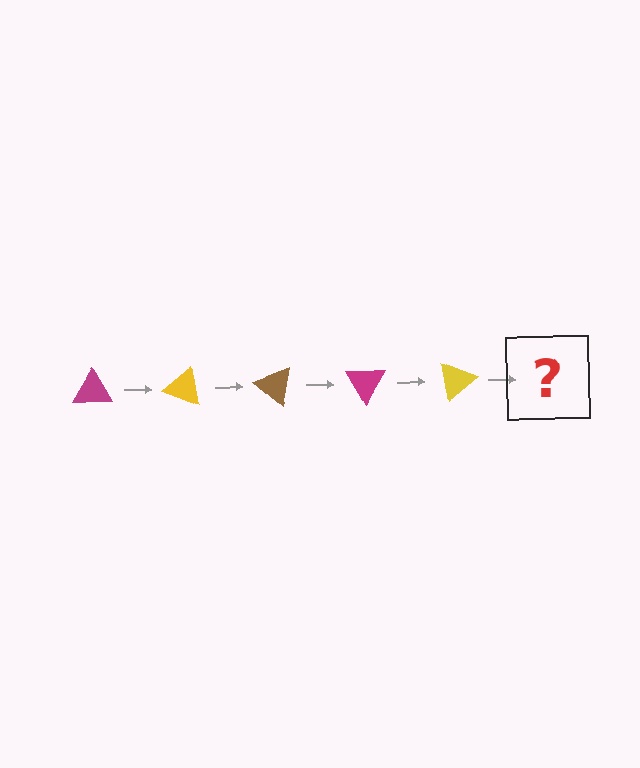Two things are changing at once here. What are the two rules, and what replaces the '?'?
The two rules are that it rotates 20 degrees each step and the color cycles through magenta, yellow, and brown. The '?' should be a brown triangle, rotated 100 degrees from the start.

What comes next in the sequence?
The next element should be a brown triangle, rotated 100 degrees from the start.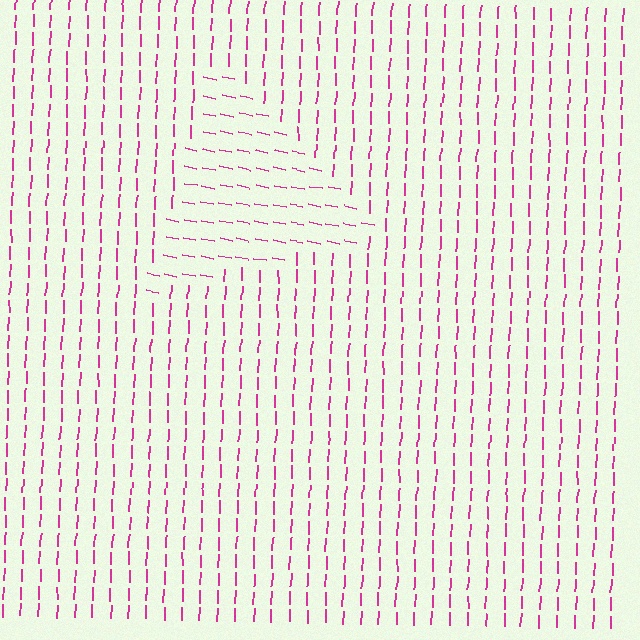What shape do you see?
I see a triangle.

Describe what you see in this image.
The image is filled with small magenta line segments. A triangle region in the image has lines oriented differently from the surrounding lines, creating a visible texture boundary.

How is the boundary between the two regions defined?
The boundary is defined purely by a change in line orientation (approximately 81 degrees difference). All lines are the same color and thickness.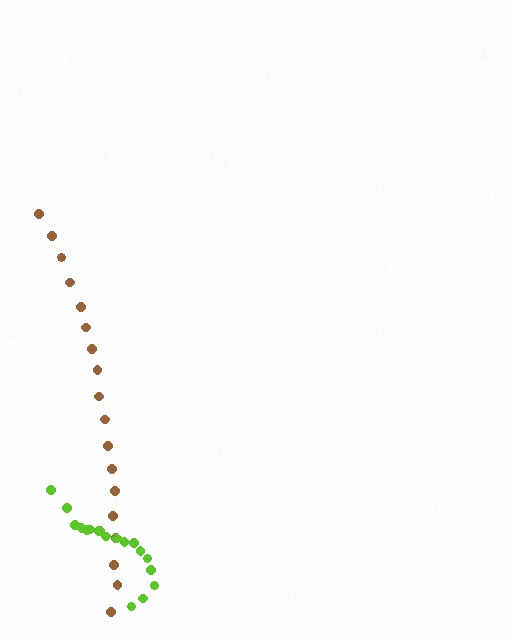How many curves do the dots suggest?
There are 2 distinct paths.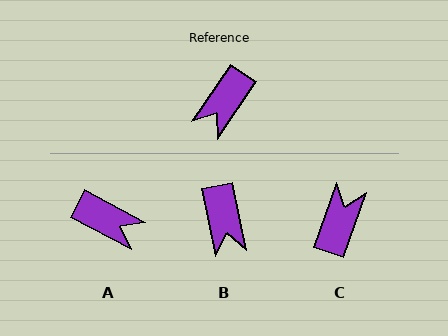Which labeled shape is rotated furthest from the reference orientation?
C, about 165 degrees away.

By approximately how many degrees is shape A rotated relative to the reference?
Approximately 96 degrees counter-clockwise.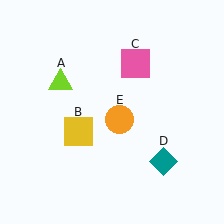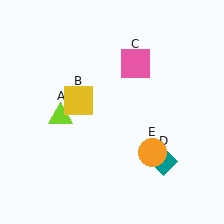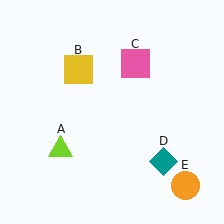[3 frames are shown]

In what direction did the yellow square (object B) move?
The yellow square (object B) moved up.